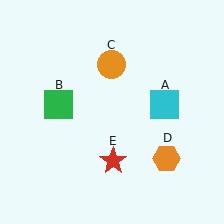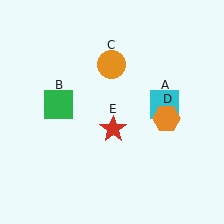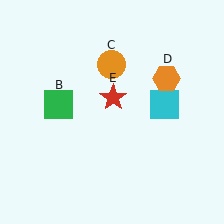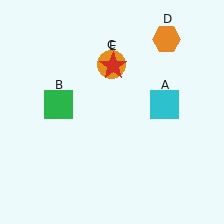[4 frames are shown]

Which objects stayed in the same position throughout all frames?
Cyan square (object A) and green square (object B) and orange circle (object C) remained stationary.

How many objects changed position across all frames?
2 objects changed position: orange hexagon (object D), red star (object E).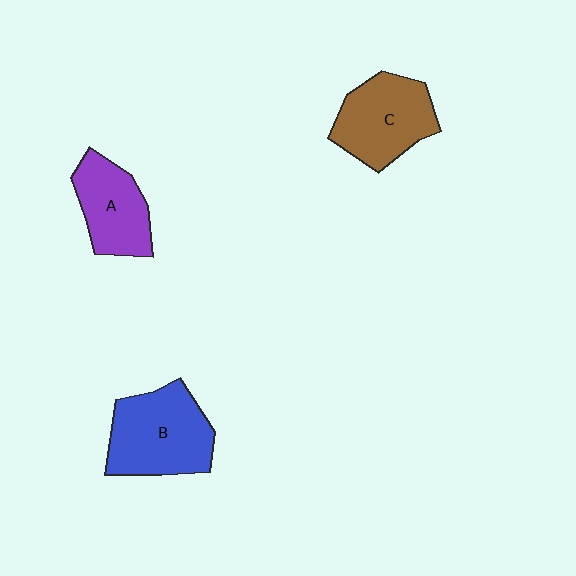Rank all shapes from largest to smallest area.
From largest to smallest: B (blue), C (brown), A (purple).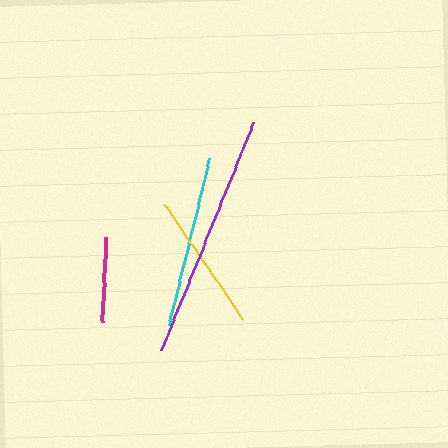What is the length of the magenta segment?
The magenta segment is approximately 85 pixels long.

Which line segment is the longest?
The purple line is the longest at approximately 245 pixels.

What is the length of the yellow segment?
The yellow segment is approximately 139 pixels long.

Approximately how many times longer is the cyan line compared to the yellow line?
The cyan line is approximately 1.2 times the length of the yellow line.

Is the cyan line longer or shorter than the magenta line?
The cyan line is longer than the magenta line.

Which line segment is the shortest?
The magenta line is the shortest at approximately 85 pixels.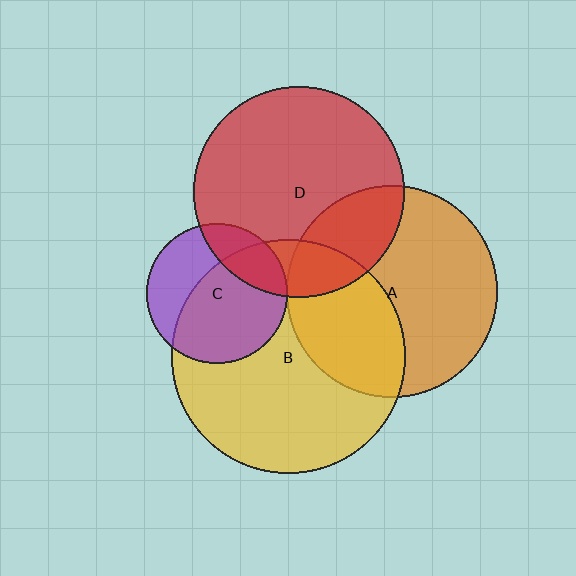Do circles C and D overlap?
Yes.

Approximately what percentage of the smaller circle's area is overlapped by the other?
Approximately 25%.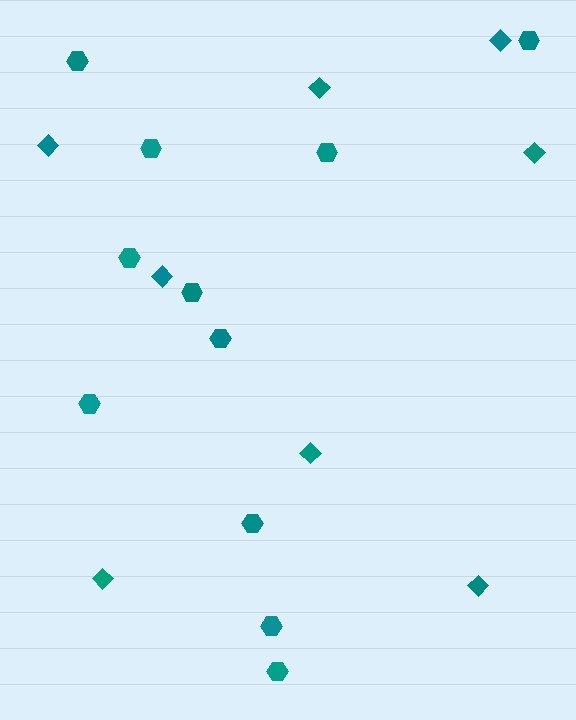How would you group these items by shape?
There are 2 groups: one group of hexagons (11) and one group of diamonds (8).